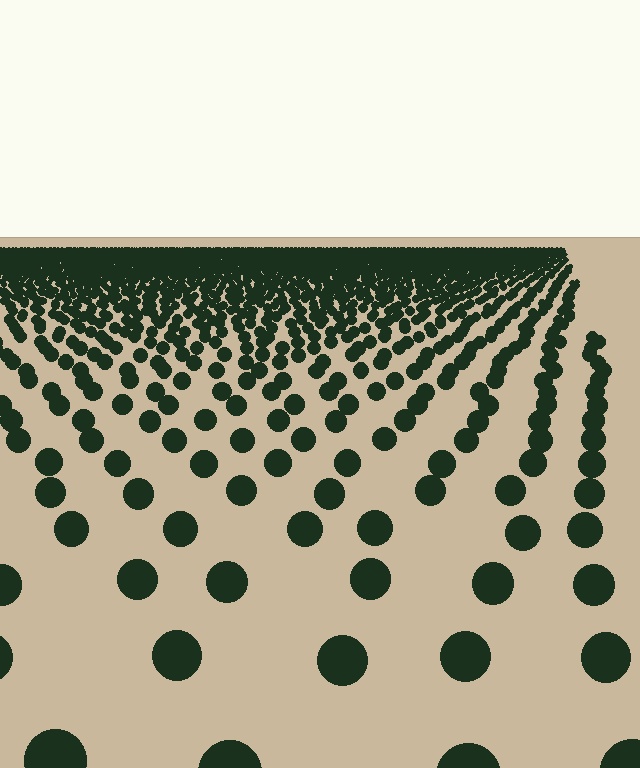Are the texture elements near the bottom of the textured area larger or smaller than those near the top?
Larger. Near the bottom, elements are closer to the viewer and appear at a bigger on-screen size.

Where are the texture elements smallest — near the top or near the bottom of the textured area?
Near the top.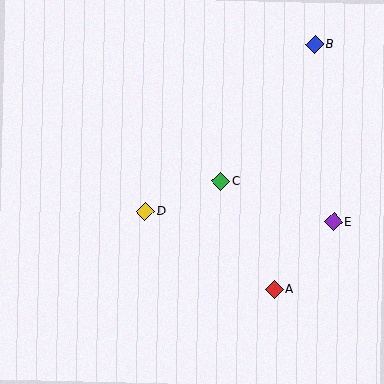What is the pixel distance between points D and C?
The distance between D and C is 82 pixels.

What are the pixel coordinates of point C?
Point C is at (221, 181).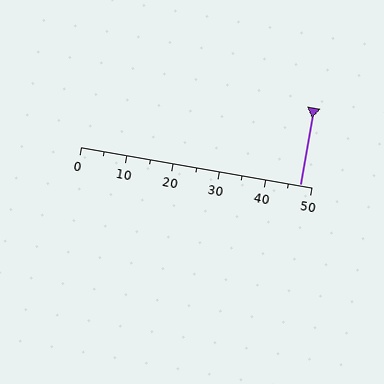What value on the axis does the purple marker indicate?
The marker indicates approximately 47.5.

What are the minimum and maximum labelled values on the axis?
The axis runs from 0 to 50.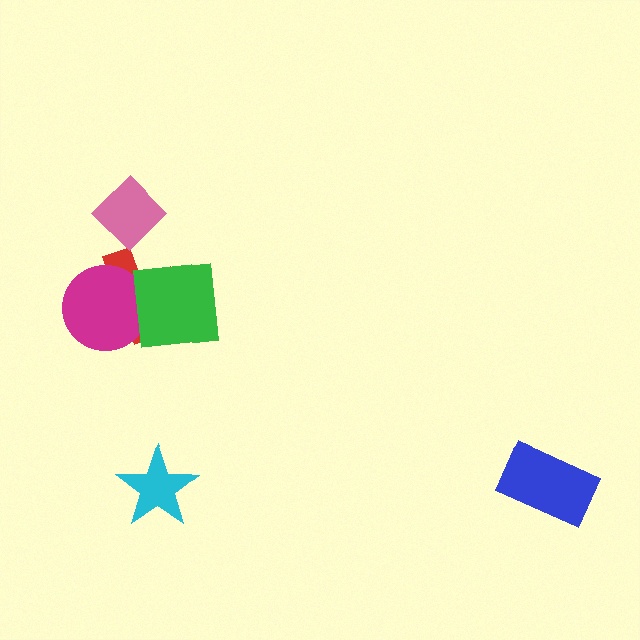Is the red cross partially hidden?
Yes, it is partially covered by another shape.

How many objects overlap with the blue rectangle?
0 objects overlap with the blue rectangle.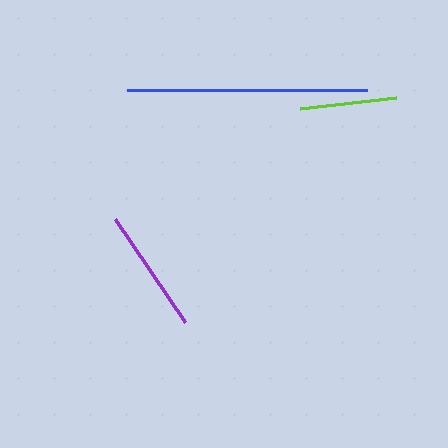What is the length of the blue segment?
The blue segment is approximately 240 pixels long.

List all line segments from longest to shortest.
From longest to shortest: blue, purple, lime.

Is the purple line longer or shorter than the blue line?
The blue line is longer than the purple line.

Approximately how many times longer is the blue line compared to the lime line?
The blue line is approximately 2.5 times the length of the lime line.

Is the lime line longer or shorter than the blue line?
The blue line is longer than the lime line.